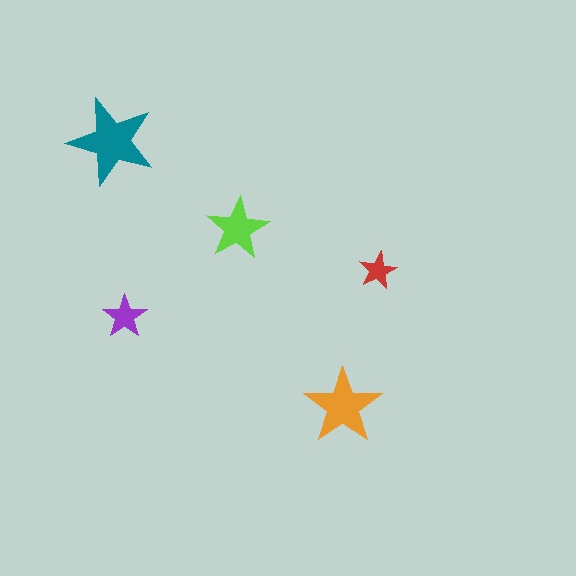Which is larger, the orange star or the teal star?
The teal one.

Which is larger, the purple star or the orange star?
The orange one.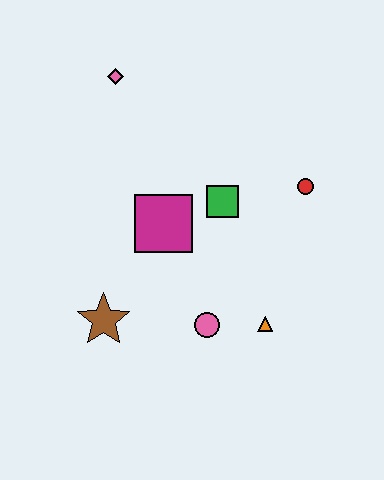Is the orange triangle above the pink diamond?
No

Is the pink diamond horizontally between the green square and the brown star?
Yes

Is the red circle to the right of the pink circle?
Yes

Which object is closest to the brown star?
The pink circle is closest to the brown star.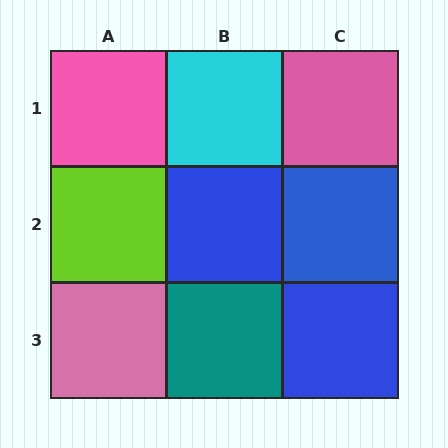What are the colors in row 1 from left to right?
Pink, cyan, pink.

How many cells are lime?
1 cell is lime.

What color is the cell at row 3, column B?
Teal.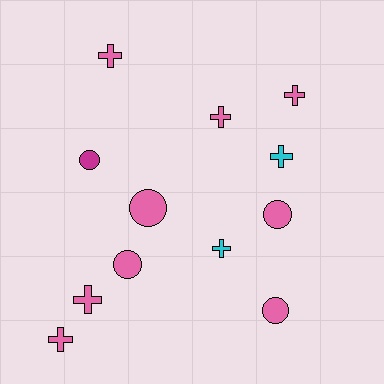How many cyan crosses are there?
There are 2 cyan crosses.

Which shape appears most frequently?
Cross, with 7 objects.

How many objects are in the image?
There are 12 objects.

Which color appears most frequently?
Pink, with 9 objects.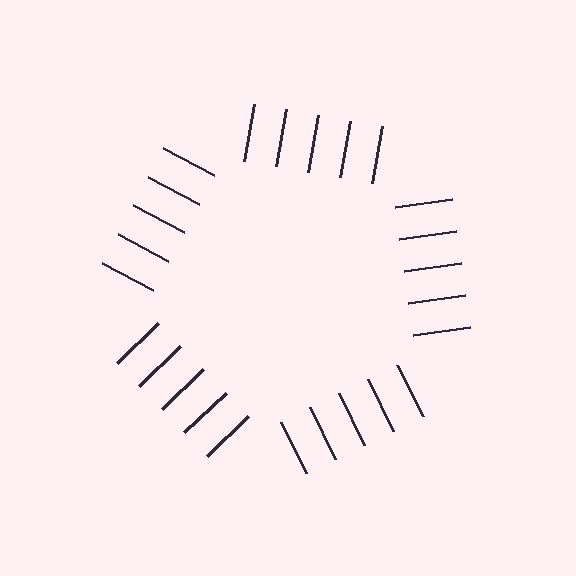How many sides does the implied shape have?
5 sides — the line-ends trace a pentagon.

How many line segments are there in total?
25 — 5 along each of the 5 edges.